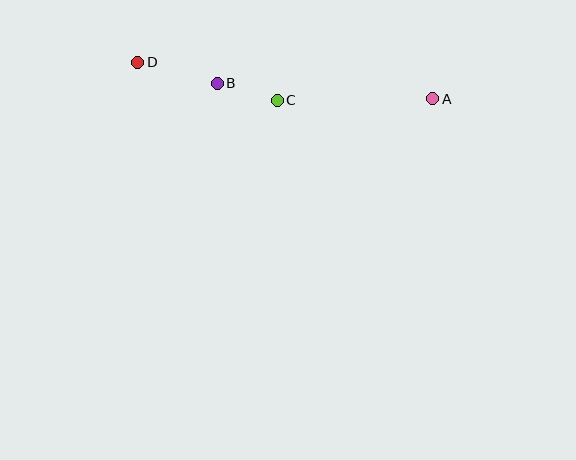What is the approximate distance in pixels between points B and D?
The distance between B and D is approximately 82 pixels.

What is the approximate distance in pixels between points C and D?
The distance between C and D is approximately 144 pixels.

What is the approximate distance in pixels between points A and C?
The distance between A and C is approximately 156 pixels.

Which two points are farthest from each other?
Points A and D are farthest from each other.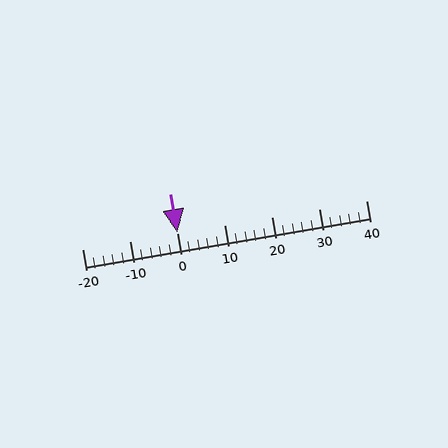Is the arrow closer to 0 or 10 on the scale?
The arrow is closer to 0.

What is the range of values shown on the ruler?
The ruler shows values from -20 to 40.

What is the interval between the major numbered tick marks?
The major tick marks are spaced 10 units apart.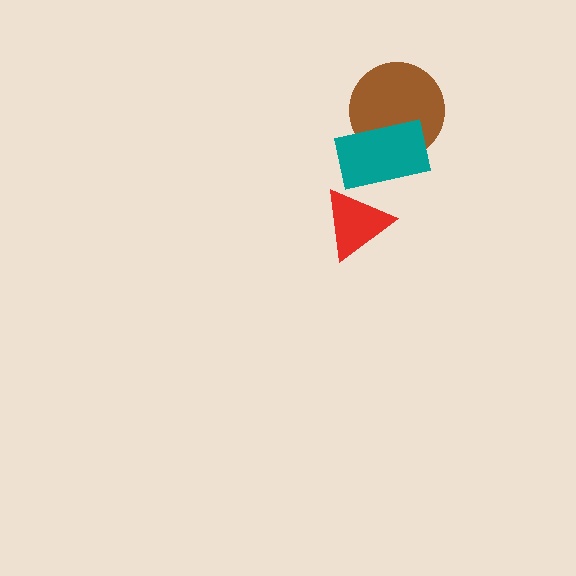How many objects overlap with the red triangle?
1 object overlaps with the red triangle.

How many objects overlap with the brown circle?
1 object overlaps with the brown circle.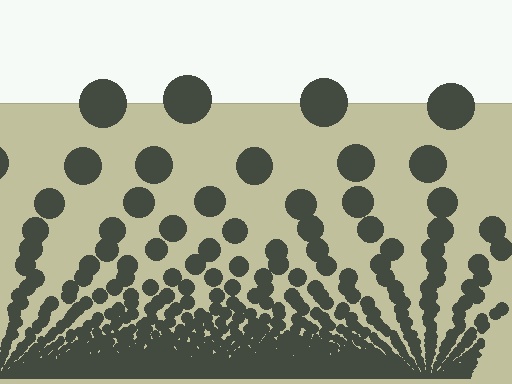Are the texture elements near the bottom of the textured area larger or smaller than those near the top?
Smaller. The gradient is inverted — elements near the bottom are smaller and denser.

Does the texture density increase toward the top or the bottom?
Density increases toward the bottom.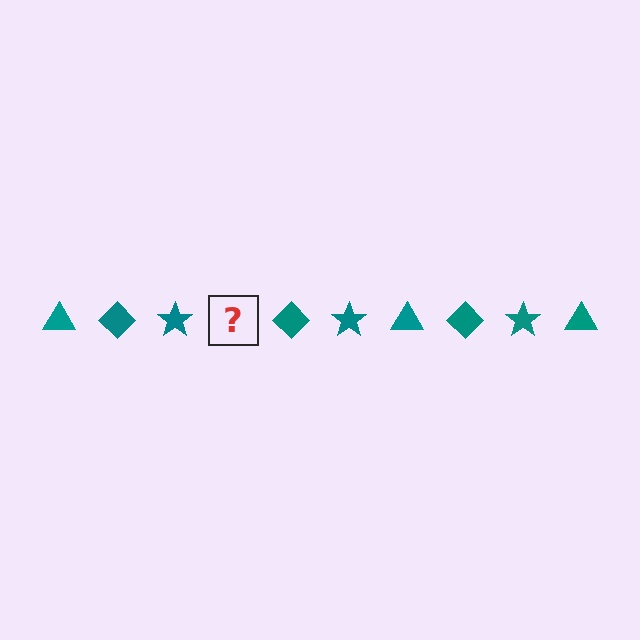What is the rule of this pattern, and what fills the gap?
The rule is that the pattern cycles through triangle, diamond, star shapes in teal. The gap should be filled with a teal triangle.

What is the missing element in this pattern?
The missing element is a teal triangle.